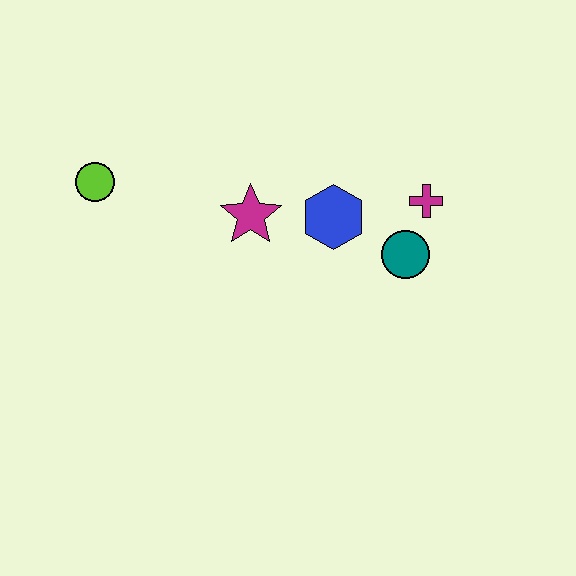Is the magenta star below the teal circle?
No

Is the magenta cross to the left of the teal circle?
No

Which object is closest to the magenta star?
The blue hexagon is closest to the magenta star.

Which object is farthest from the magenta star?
The magenta cross is farthest from the magenta star.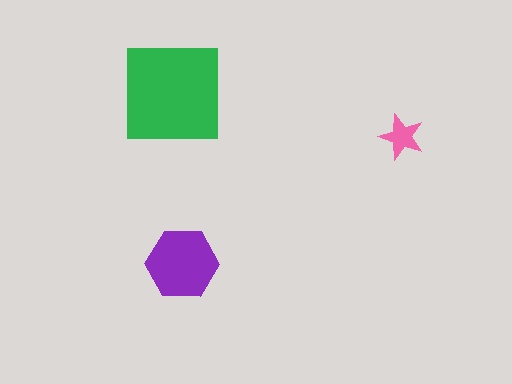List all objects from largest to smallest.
The green square, the purple hexagon, the pink star.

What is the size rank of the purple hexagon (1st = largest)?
2nd.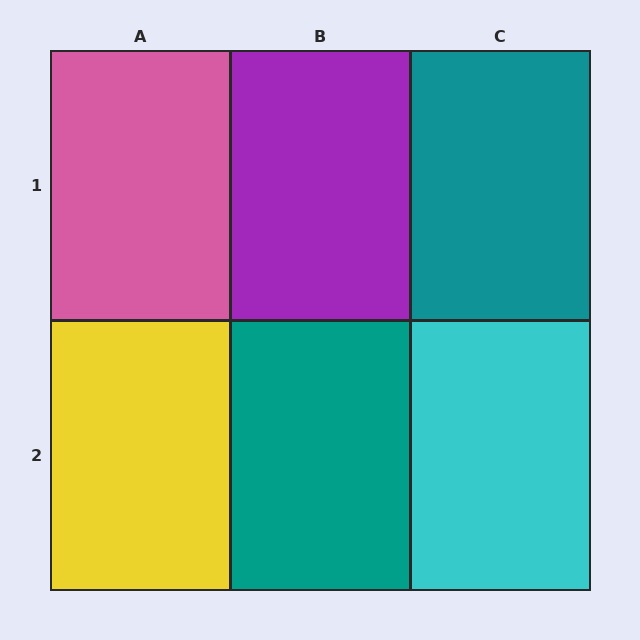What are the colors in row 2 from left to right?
Yellow, teal, cyan.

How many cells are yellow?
1 cell is yellow.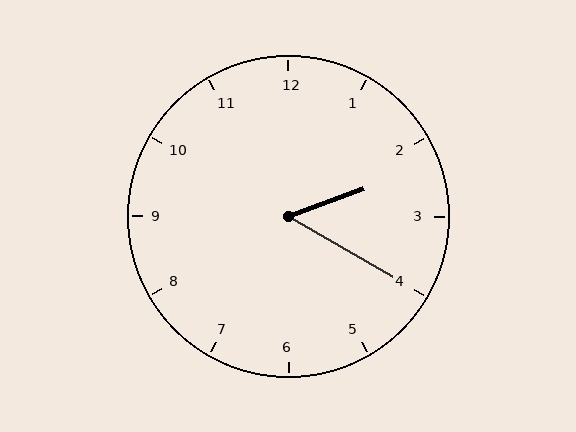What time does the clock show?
2:20.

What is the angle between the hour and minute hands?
Approximately 50 degrees.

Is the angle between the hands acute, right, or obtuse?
It is acute.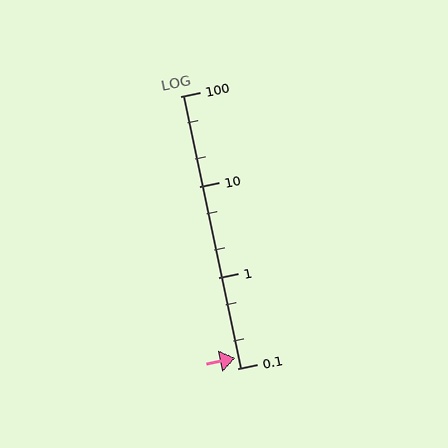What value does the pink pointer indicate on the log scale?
The pointer indicates approximately 0.13.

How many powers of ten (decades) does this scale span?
The scale spans 3 decades, from 0.1 to 100.